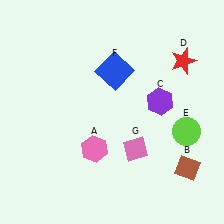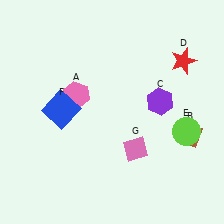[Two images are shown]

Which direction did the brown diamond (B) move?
The brown diamond (B) moved up.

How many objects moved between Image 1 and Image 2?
3 objects moved between the two images.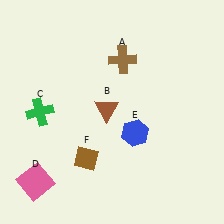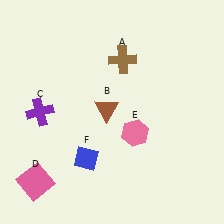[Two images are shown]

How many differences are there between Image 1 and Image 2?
There are 3 differences between the two images.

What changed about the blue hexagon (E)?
In Image 1, E is blue. In Image 2, it changed to pink.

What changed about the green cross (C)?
In Image 1, C is green. In Image 2, it changed to purple.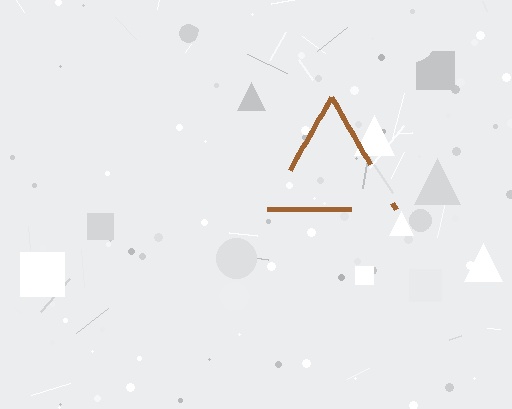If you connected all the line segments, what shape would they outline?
They would outline a triangle.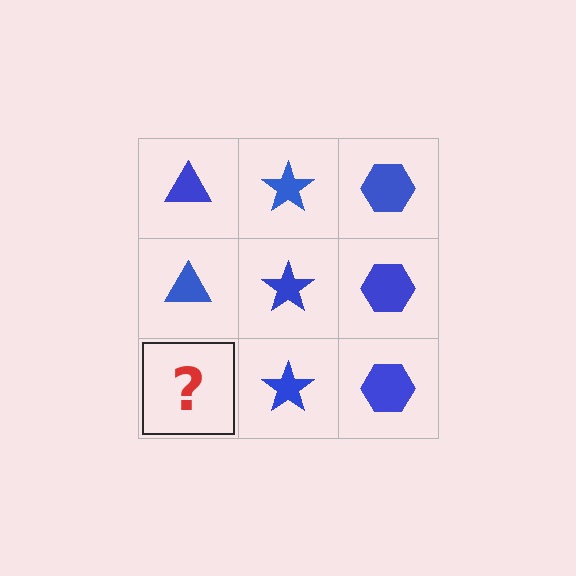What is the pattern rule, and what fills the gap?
The rule is that each column has a consistent shape. The gap should be filled with a blue triangle.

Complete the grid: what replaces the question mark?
The question mark should be replaced with a blue triangle.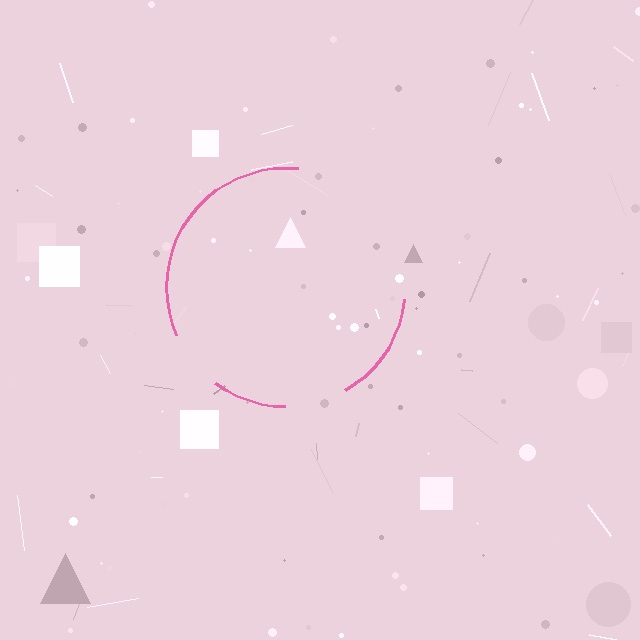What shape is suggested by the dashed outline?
The dashed outline suggests a circle.